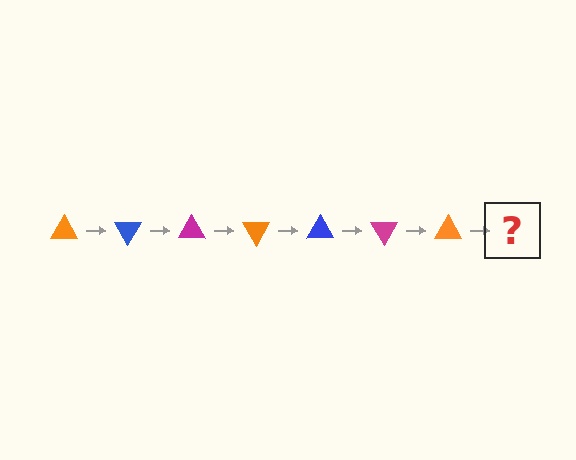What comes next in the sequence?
The next element should be a blue triangle, rotated 420 degrees from the start.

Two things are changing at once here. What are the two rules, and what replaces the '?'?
The two rules are that it rotates 60 degrees each step and the color cycles through orange, blue, and magenta. The '?' should be a blue triangle, rotated 420 degrees from the start.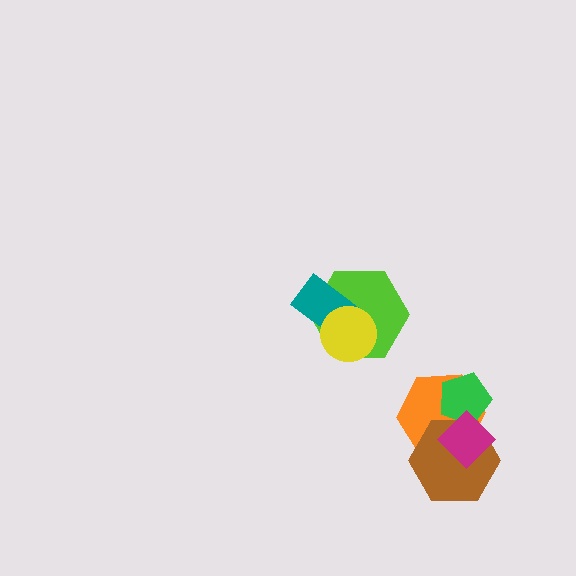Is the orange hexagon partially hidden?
Yes, it is partially covered by another shape.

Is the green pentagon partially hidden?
Yes, it is partially covered by another shape.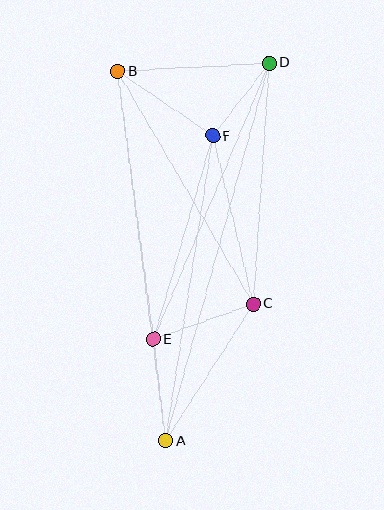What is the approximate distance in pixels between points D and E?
The distance between D and E is approximately 299 pixels.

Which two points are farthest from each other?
Points A and D are farthest from each other.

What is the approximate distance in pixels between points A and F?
The distance between A and F is approximately 309 pixels.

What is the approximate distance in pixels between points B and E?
The distance between B and E is approximately 270 pixels.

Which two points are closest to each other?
Points D and F are closest to each other.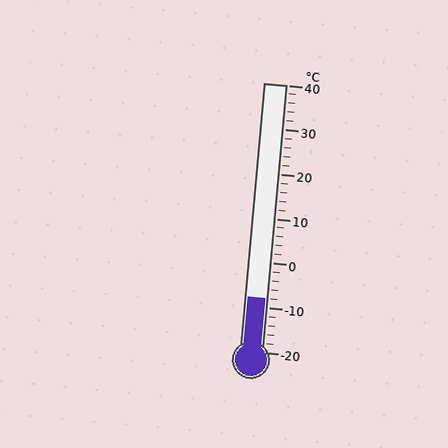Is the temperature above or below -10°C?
The temperature is above -10°C.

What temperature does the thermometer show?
The thermometer shows approximately -8°C.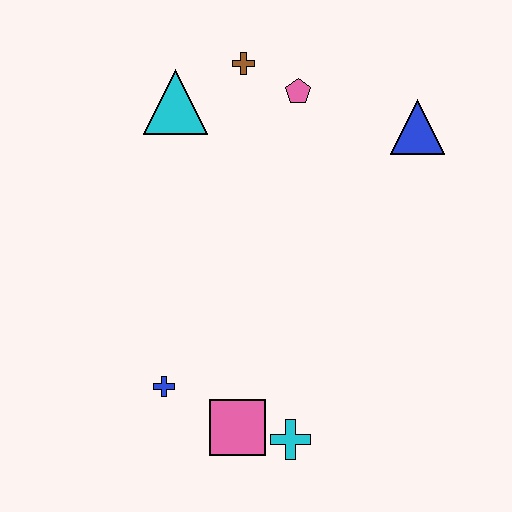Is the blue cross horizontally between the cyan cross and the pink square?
No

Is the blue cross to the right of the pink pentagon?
No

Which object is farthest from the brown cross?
The cyan cross is farthest from the brown cross.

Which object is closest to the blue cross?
The pink square is closest to the blue cross.